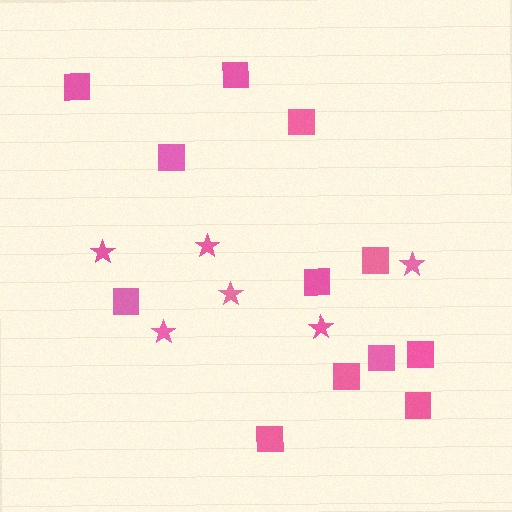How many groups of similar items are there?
There are 2 groups: one group of squares (12) and one group of stars (6).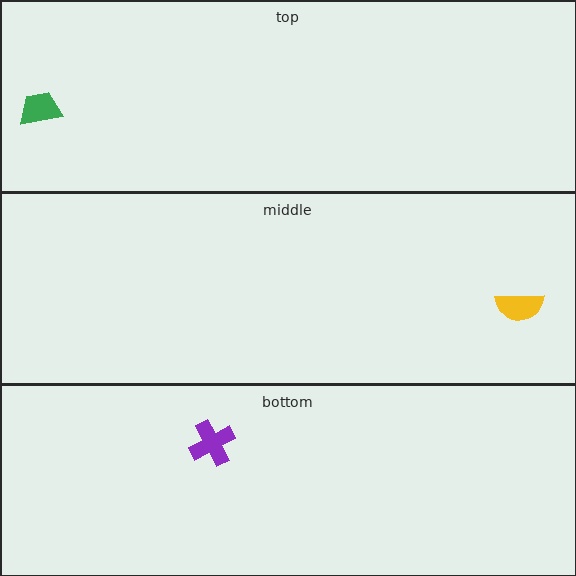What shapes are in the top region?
The green trapezoid.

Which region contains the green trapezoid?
The top region.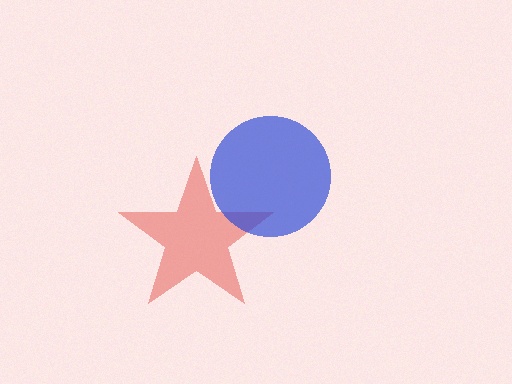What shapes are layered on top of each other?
The layered shapes are: a red star, a blue circle.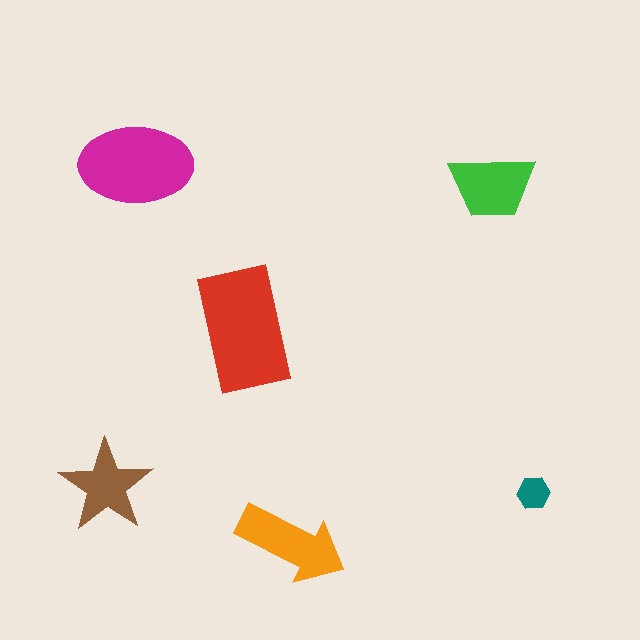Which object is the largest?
The red rectangle.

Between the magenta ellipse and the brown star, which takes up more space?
The magenta ellipse.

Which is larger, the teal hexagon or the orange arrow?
The orange arrow.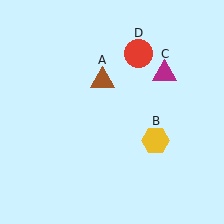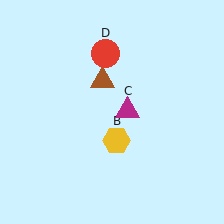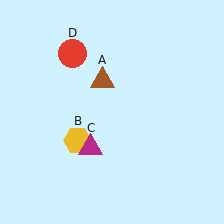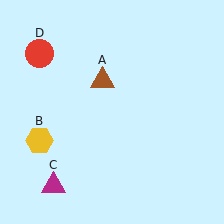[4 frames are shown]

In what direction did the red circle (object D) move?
The red circle (object D) moved left.